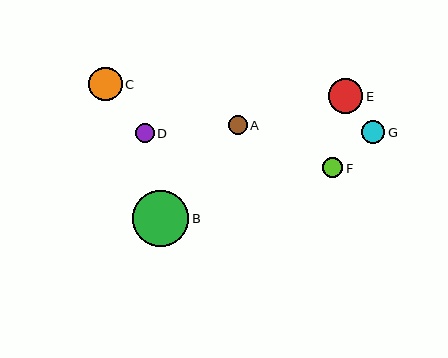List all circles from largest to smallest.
From largest to smallest: B, E, C, G, F, D, A.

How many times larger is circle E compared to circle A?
Circle E is approximately 1.9 times the size of circle A.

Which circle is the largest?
Circle B is the largest with a size of approximately 56 pixels.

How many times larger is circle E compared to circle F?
Circle E is approximately 1.7 times the size of circle F.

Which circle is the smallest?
Circle A is the smallest with a size of approximately 18 pixels.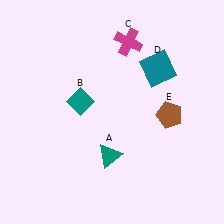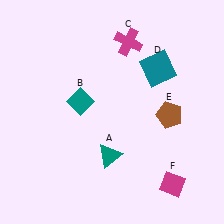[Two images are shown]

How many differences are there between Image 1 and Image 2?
There is 1 difference between the two images.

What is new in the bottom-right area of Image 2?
A magenta diamond (F) was added in the bottom-right area of Image 2.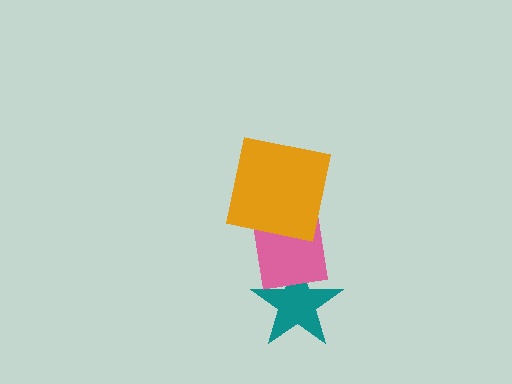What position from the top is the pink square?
The pink square is 2nd from the top.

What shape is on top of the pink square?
The orange square is on top of the pink square.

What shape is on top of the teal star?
The pink square is on top of the teal star.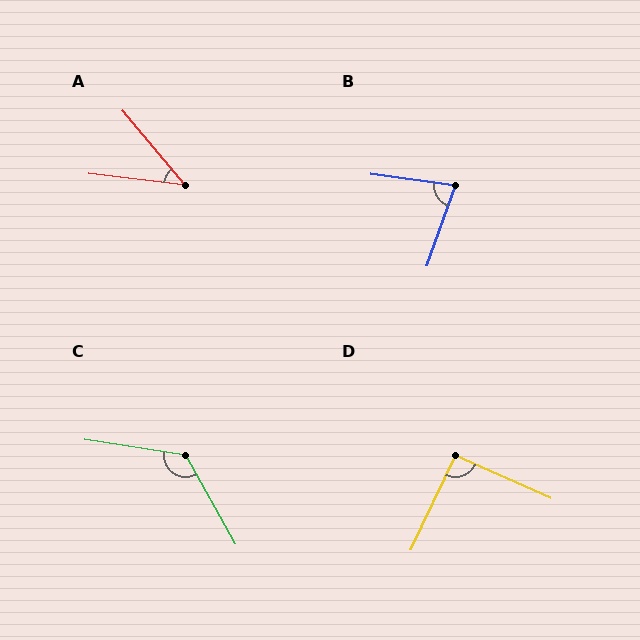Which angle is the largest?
C, at approximately 128 degrees.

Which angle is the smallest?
A, at approximately 43 degrees.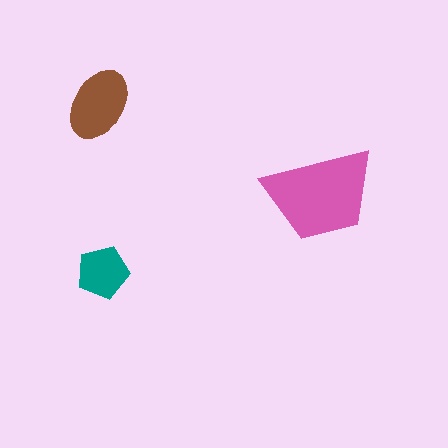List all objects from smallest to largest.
The teal pentagon, the brown ellipse, the pink trapezoid.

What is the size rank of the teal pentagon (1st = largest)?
3rd.